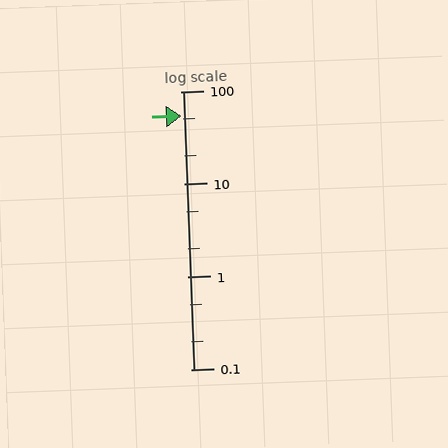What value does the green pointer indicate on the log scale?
The pointer indicates approximately 54.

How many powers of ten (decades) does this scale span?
The scale spans 3 decades, from 0.1 to 100.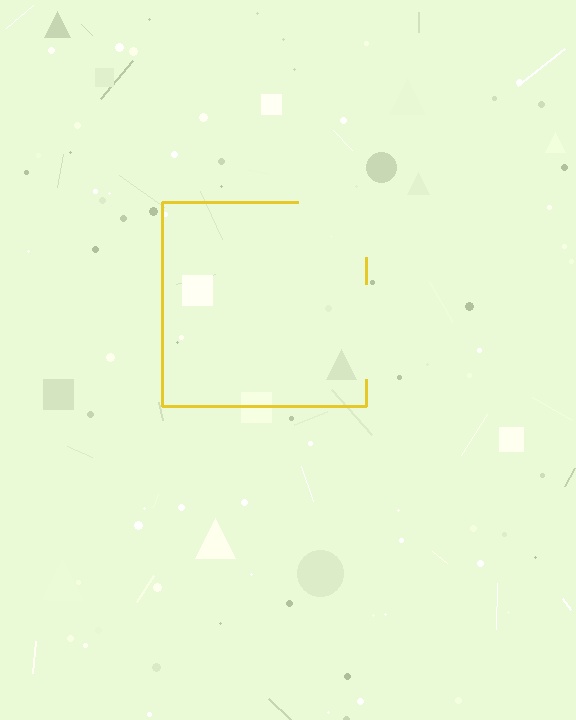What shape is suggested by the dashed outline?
The dashed outline suggests a square.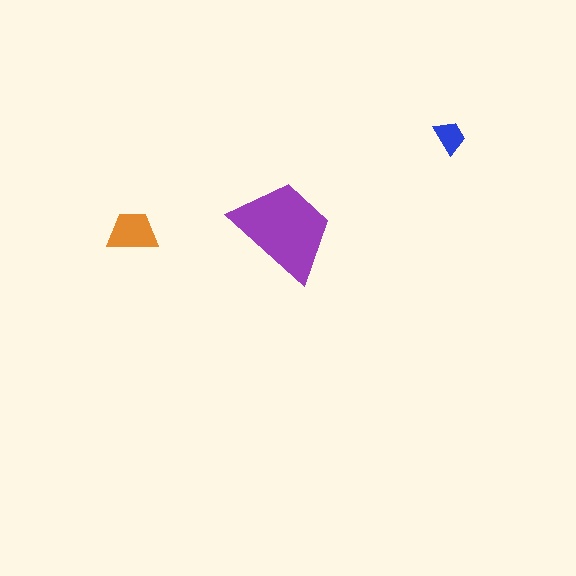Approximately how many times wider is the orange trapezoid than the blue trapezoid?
About 1.5 times wider.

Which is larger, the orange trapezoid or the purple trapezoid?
The purple one.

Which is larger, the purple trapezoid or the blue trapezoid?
The purple one.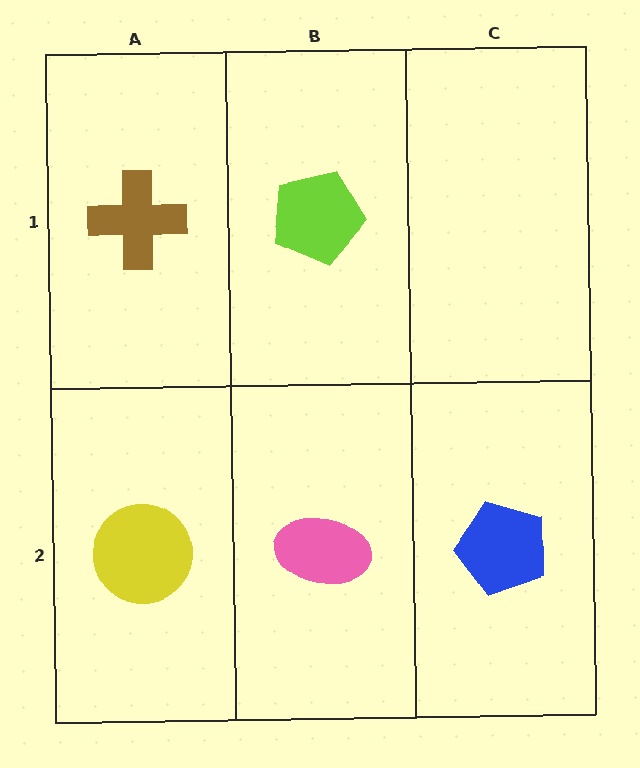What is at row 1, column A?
A brown cross.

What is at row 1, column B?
A lime pentagon.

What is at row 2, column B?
A pink ellipse.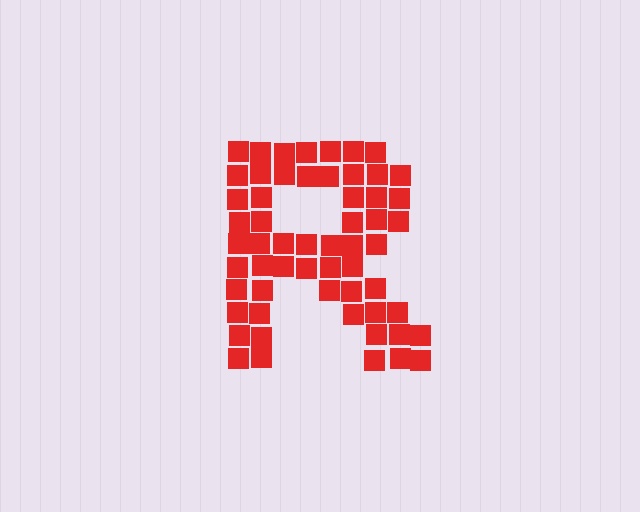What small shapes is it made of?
It is made of small squares.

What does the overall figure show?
The overall figure shows the letter R.